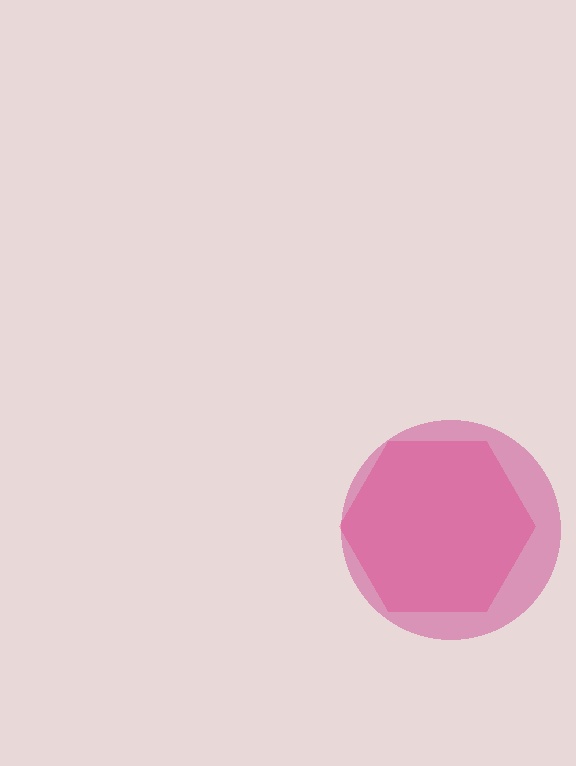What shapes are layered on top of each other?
The layered shapes are: a pink hexagon, a magenta circle.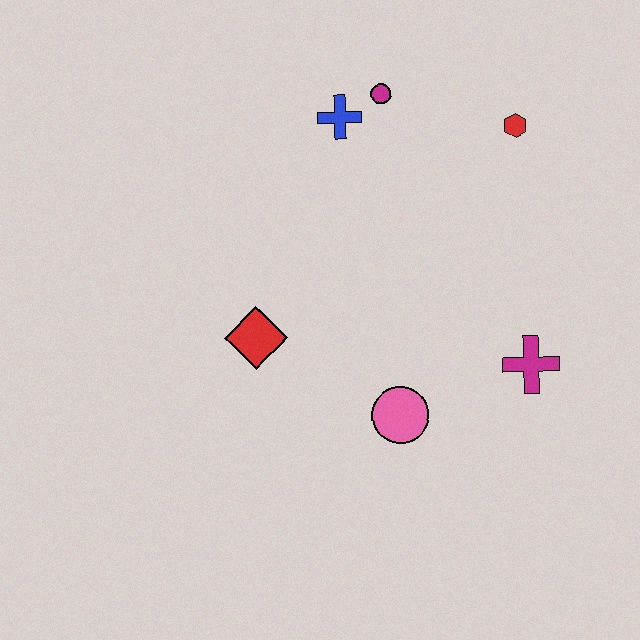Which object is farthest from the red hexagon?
The red diamond is farthest from the red hexagon.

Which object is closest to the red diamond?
The pink circle is closest to the red diamond.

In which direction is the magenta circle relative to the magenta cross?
The magenta circle is above the magenta cross.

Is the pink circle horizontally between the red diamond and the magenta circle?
No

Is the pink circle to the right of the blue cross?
Yes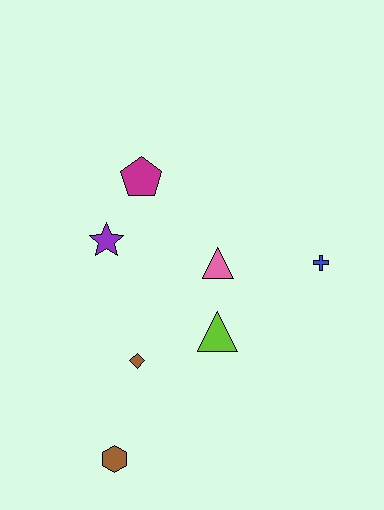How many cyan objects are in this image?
There are no cyan objects.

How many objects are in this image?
There are 7 objects.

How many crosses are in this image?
There is 1 cross.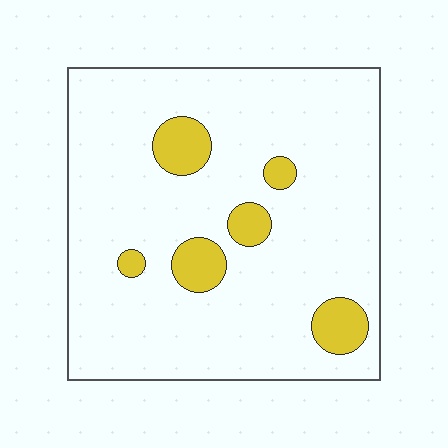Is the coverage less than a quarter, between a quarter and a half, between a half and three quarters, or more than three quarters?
Less than a quarter.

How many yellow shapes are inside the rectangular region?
6.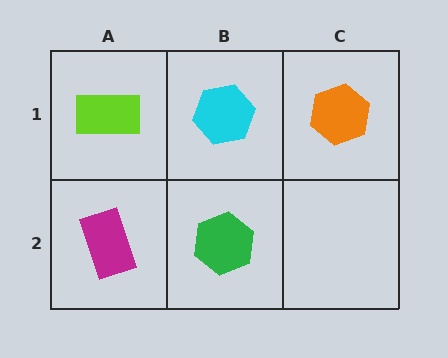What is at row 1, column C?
An orange hexagon.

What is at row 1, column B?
A cyan hexagon.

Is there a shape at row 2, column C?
No, that cell is empty.